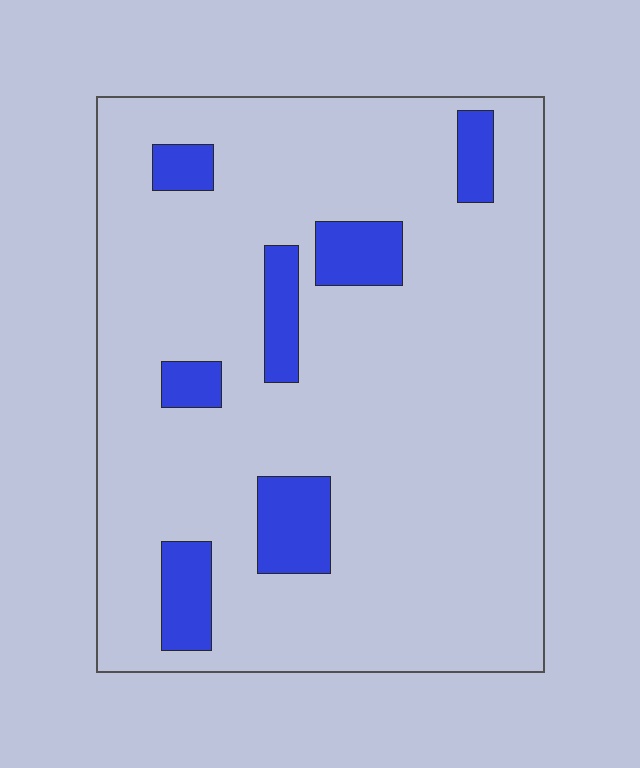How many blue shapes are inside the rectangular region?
7.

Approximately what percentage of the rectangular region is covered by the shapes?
Approximately 15%.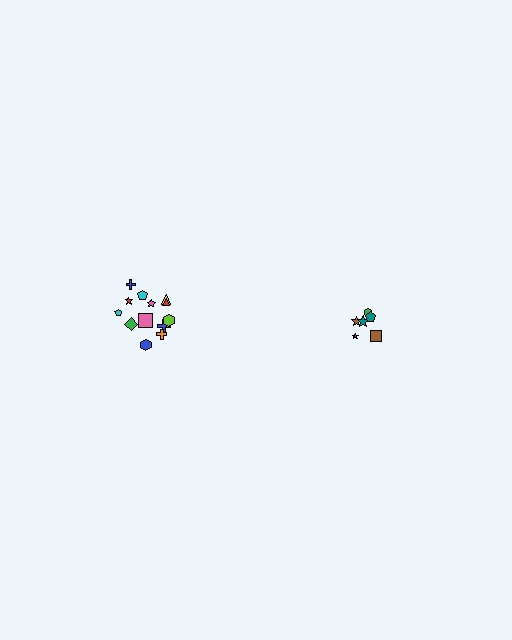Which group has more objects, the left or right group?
The left group.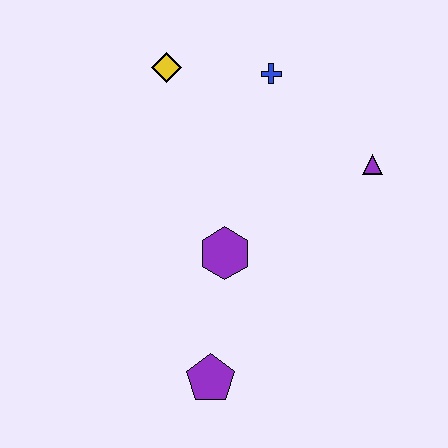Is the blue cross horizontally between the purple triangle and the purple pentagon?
Yes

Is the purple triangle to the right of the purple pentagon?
Yes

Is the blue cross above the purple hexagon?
Yes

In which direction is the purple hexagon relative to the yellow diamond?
The purple hexagon is below the yellow diamond.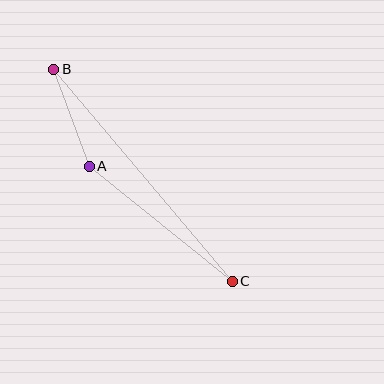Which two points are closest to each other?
Points A and B are closest to each other.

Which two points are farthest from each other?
Points B and C are farthest from each other.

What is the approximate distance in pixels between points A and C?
The distance between A and C is approximately 183 pixels.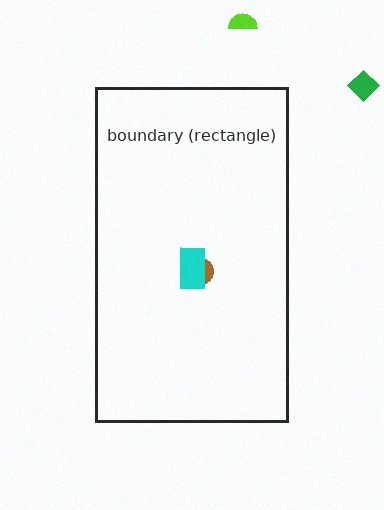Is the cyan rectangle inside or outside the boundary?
Inside.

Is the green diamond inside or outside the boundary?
Outside.